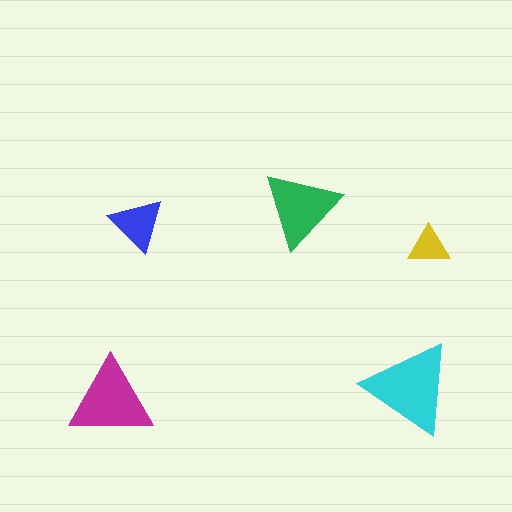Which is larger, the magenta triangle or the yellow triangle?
The magenta one.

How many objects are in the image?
There are 5 objects in the image.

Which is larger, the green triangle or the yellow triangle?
The green one.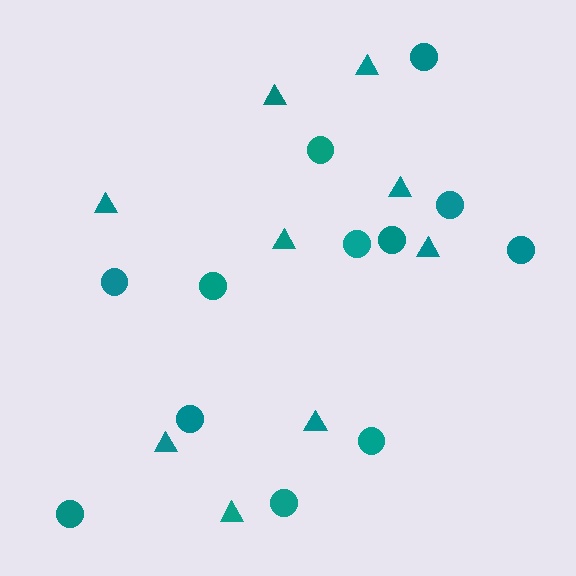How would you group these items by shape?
There are 2 groups: one group of circles (12) and one group of triangles (9).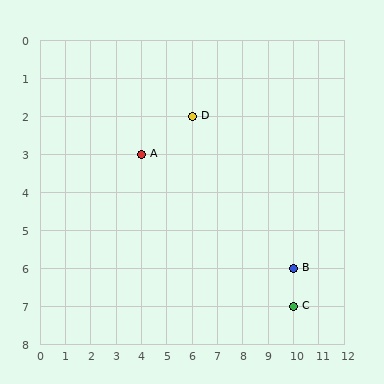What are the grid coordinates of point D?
Point D is at grid coordinates (6, 2).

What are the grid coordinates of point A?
Point A is at grid coordinates (4, 3).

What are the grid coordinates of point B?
Point B is at grid coordinates (10, 6).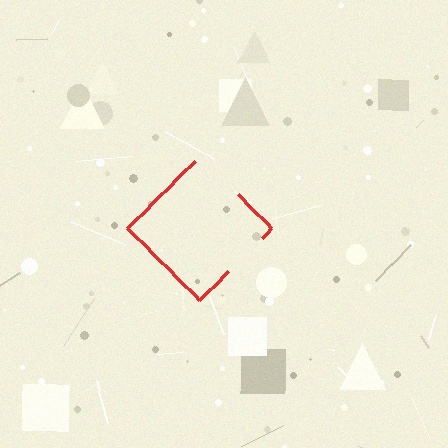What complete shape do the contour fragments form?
The contour fragments form a diamond.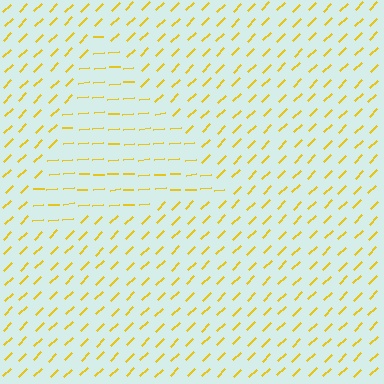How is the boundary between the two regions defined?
The boundary is defined purely by a change in line orientation (approximately 40 degrees difference). All lines are the same color and thickness.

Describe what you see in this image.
The image is filled with small yellow line segments. A triangle region in the image has lines oriented differently from the surrounding lines, creating a visible texture boundary.